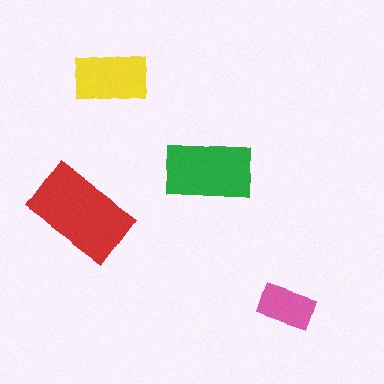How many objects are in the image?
There are 4 objects in the image.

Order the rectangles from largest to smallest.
the red one, the green one, the yellow one, the pink one.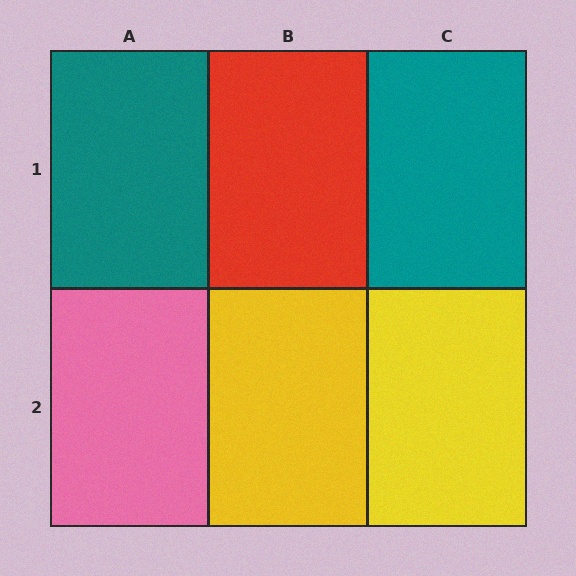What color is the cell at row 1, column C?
Teal.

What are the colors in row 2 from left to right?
Pink, yellow, yellow.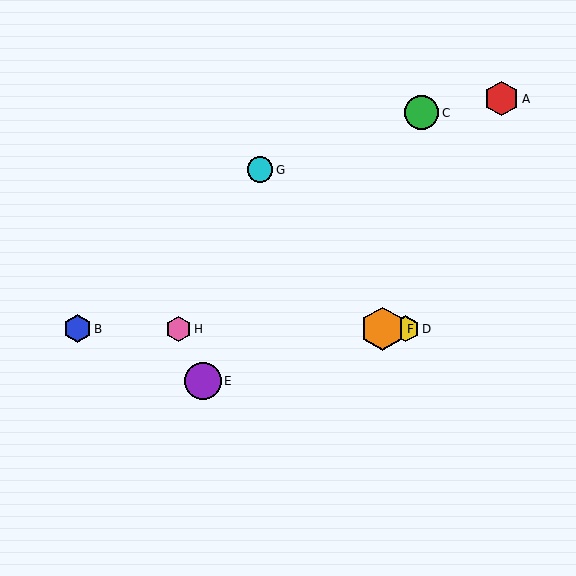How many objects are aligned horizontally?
4 objects (B, D, F, H) are aligned horizontally.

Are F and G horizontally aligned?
No, F is at y≈329 and G is at y≈170.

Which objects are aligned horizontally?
Objects B, D, F, H are aligned horizontally.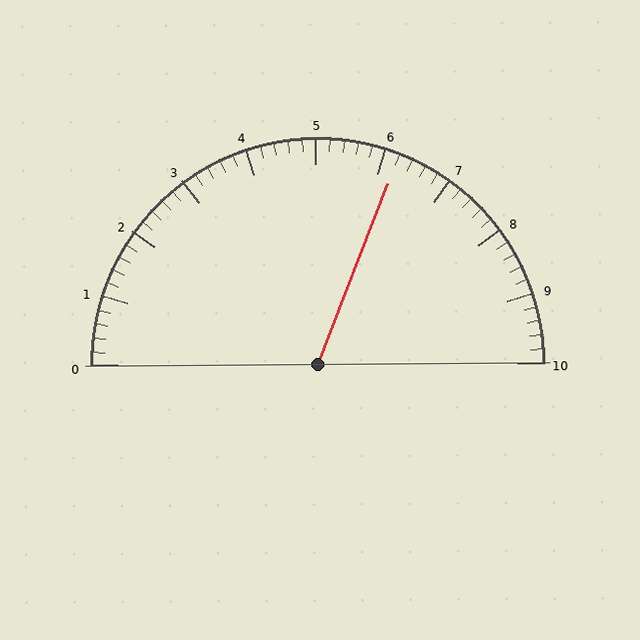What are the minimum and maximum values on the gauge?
The gauge ranges from 0 to 10.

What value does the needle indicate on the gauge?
The needle indicates approximately 6.2.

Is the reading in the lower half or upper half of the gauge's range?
The reading is in the upper half of the range (0 to 10).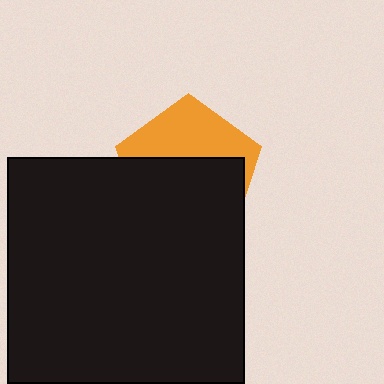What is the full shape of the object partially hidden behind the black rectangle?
The partially hidden object is an orange pentagon.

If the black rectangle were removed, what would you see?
You would see the complete orange pentagon.